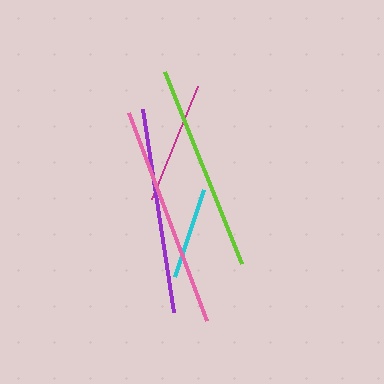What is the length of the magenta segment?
The magenta segment is approximately 122 pixels long.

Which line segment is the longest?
The pink line is the longest at approximately 222 pixels.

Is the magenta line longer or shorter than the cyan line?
The magenta line is longer than the cyan line.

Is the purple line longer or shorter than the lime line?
The lime line is longer than the purple line.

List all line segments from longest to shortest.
From longest to shortest: pink, lime, purple, magenta, cyan.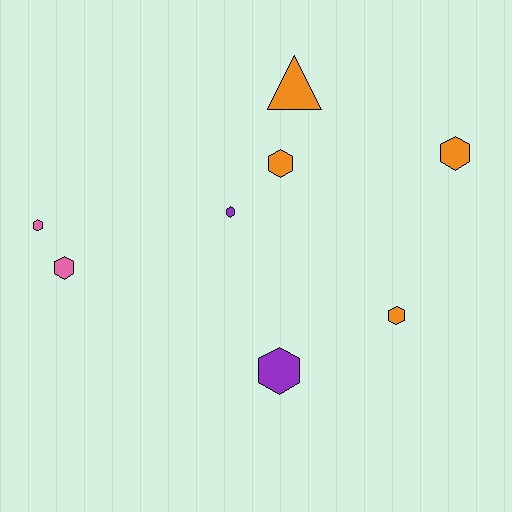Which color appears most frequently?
Orange, with 4 objects.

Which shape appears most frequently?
Hexagon, with 7 objects.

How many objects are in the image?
There are 8 objects.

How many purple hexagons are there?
There are 2 purple hexagons.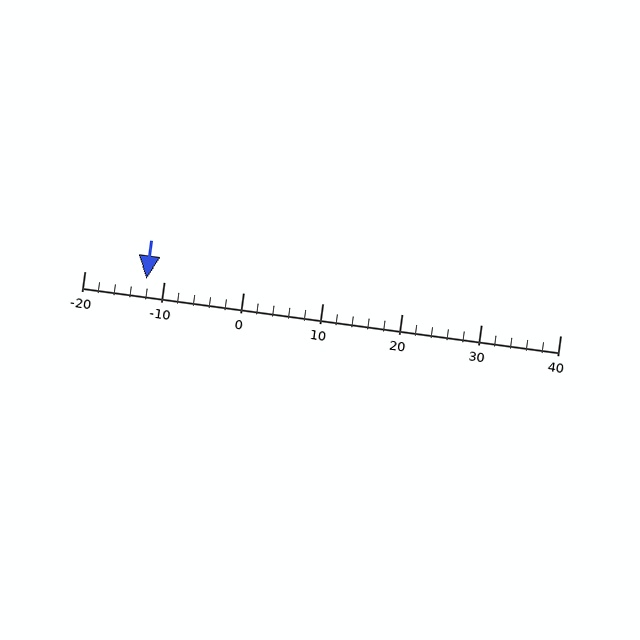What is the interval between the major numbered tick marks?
The major tick marks are spaced 10 units apart.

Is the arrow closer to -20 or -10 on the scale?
The arrow is closer to -10.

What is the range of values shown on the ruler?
The ruler shows values from -20 to 40.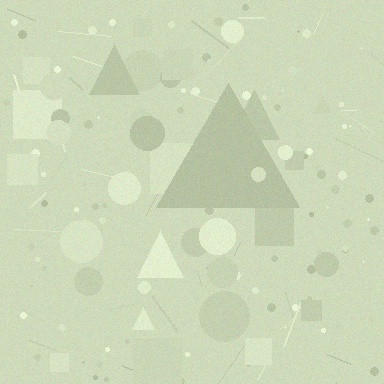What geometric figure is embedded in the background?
A triangle is embedded in the background.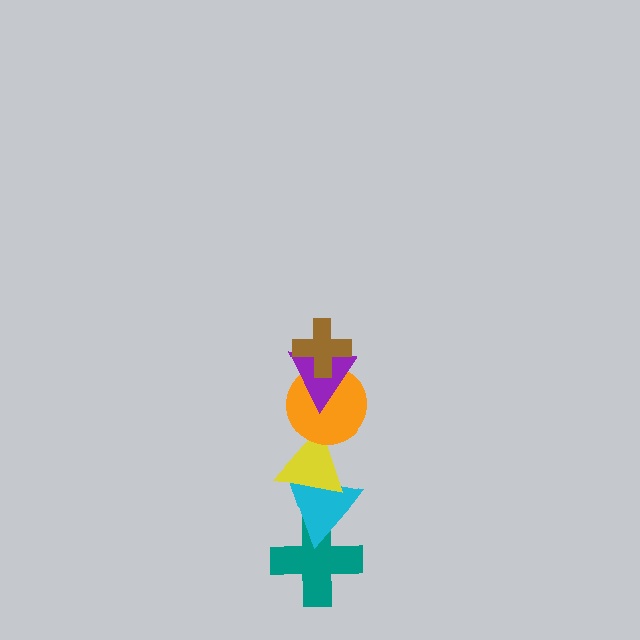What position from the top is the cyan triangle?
The cyan triangle is 5th from the top.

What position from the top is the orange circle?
The orange circle is 3rd from the top.